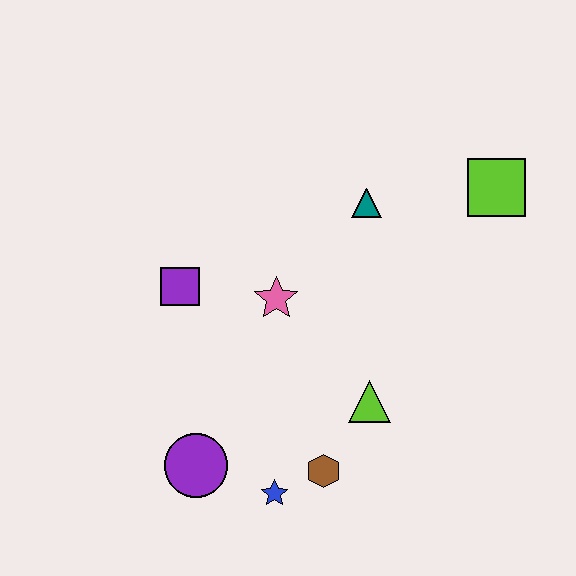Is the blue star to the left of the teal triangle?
Yes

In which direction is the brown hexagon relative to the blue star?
The brown hexagon is to the right of the blue star.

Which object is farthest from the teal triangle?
The purple circle is farthest from the teal triangle.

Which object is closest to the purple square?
The pink star is closest to the purple square.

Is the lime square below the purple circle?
No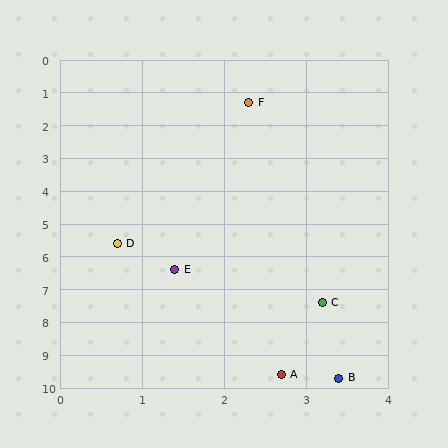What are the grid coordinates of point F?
Point F is at approximately (2.3, 1.3).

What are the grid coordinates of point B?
Point B is at approximately (3.4, 9.7).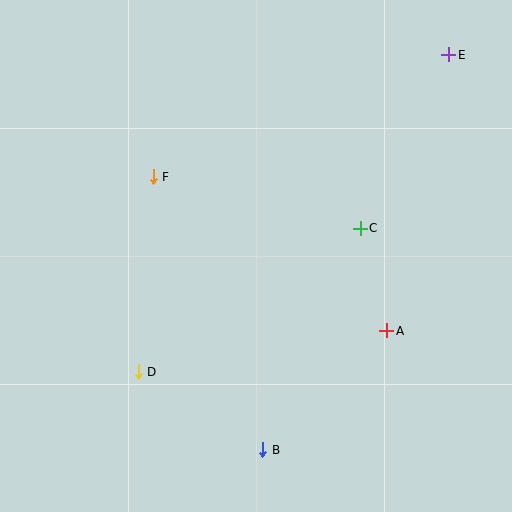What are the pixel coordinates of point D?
Point D is at (138, 372).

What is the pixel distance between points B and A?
The distance between B and A is 172 pixels.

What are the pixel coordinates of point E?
Point E is at (449, 55).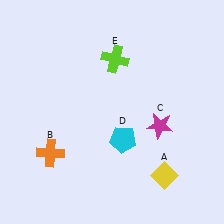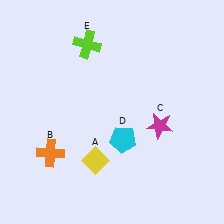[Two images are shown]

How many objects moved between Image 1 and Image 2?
2 objects moved between the two images.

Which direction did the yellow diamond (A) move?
The yellow diamond (A) moved left.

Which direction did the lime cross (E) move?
The lime cross (E) moved left.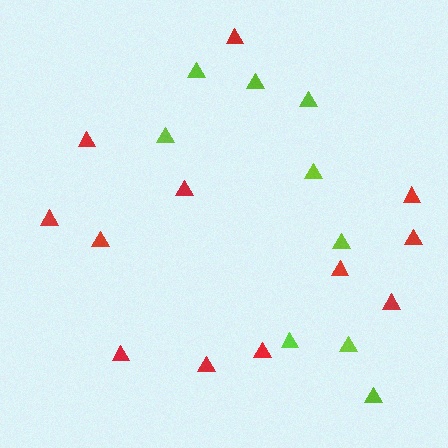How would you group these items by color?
There are 2 groups: one group of red triangles (12) and one group of lime triangles (9).